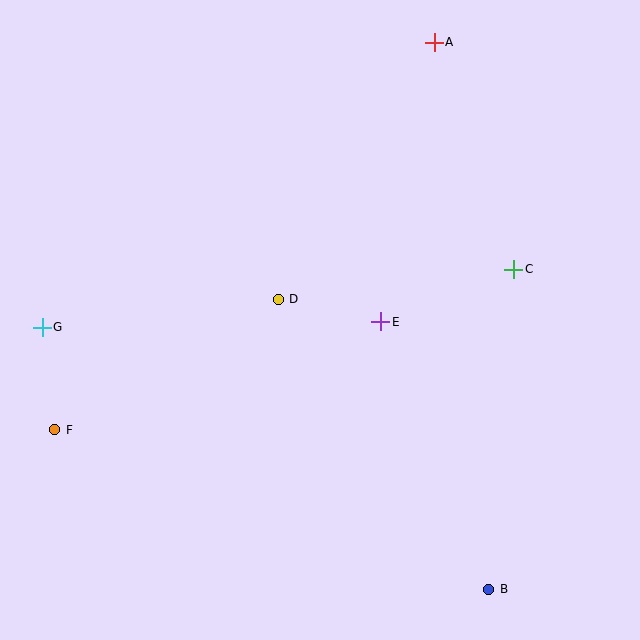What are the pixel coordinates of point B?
Point B is at (489, 589).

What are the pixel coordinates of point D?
Point D is at (278, 299).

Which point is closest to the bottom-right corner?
Point B is closest to the bottom-right corner.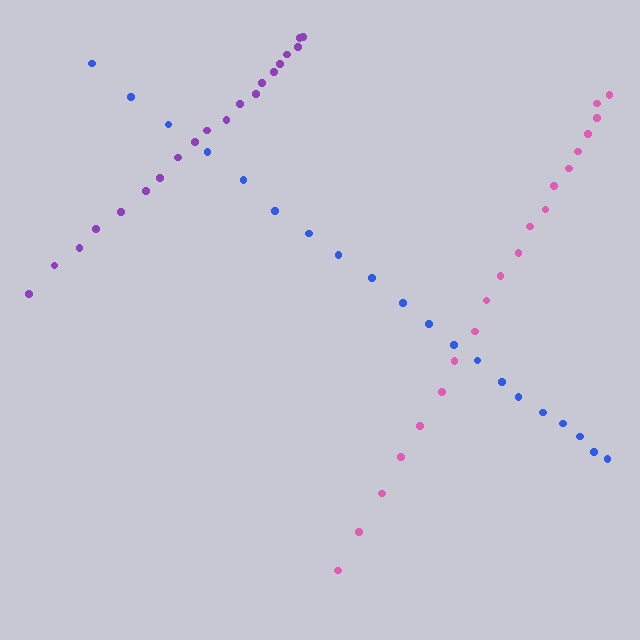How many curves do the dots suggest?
There are 3 distinct paths.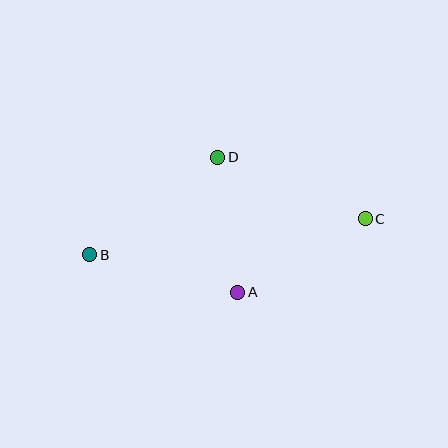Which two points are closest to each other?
Points A and D are closest to each other.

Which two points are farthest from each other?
Points B and C are farthest from each other.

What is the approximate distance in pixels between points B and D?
The distance between B and D is approximately 161 pixels.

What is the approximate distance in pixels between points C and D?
The distance between C and D is approximately 160 pixels.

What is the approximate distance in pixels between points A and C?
The distance between A and C is approximately 148 pixels.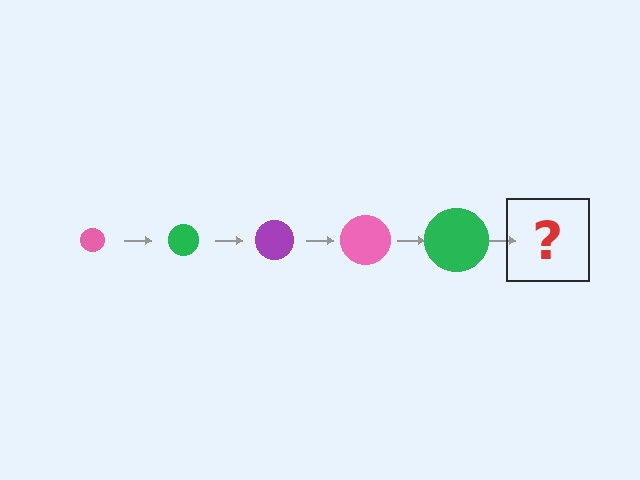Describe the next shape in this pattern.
It should be a purple circle, larger than the previous one.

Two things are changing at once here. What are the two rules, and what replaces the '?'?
The two rules are that the circle grows larger each step and the color cycles through pink, green, and purple. The '?' should be a purple circle, larger than the previous one.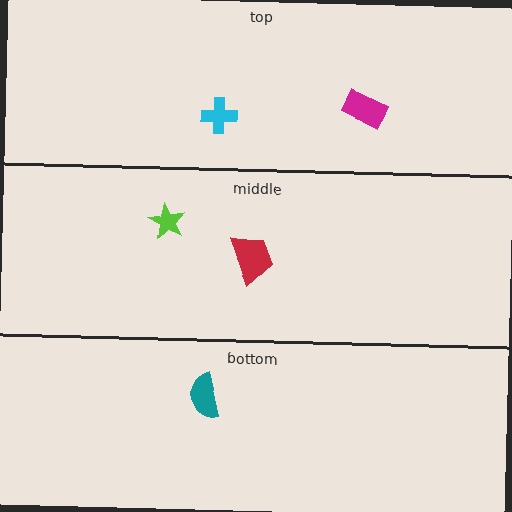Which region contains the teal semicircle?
The bottom region.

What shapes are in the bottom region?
The teal semicircle.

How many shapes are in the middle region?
2.